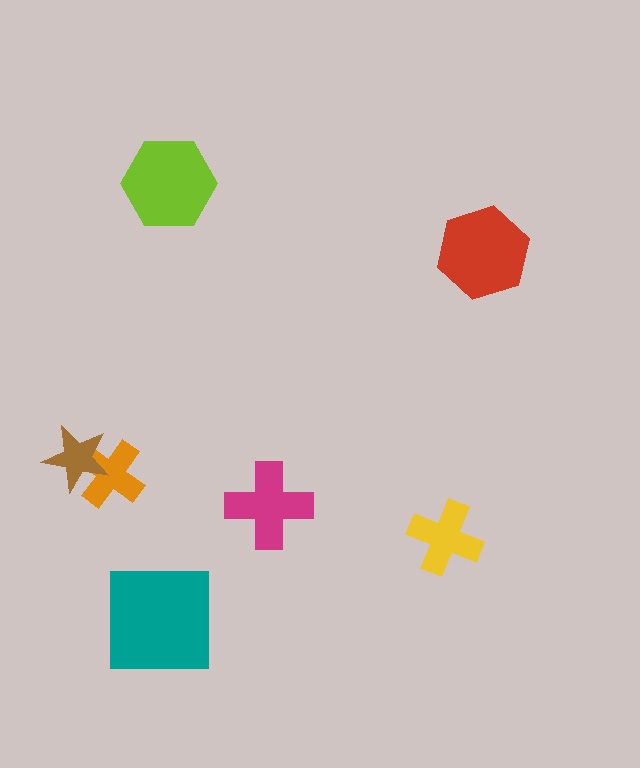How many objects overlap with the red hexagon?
0 objects overlap with the red hexagon.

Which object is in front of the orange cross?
The brown star is in front of the orange cross.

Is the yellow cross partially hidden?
No, no other shape covers it.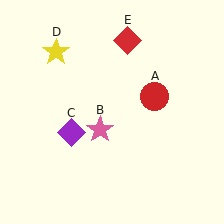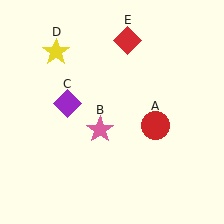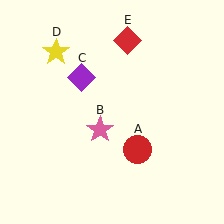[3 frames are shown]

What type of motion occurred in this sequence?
The red circle (object A), purple diamond (object C) rotated clockwise around the center of the scene.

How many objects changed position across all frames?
2 objects changed position: red circle (object A), purple diamond (object C).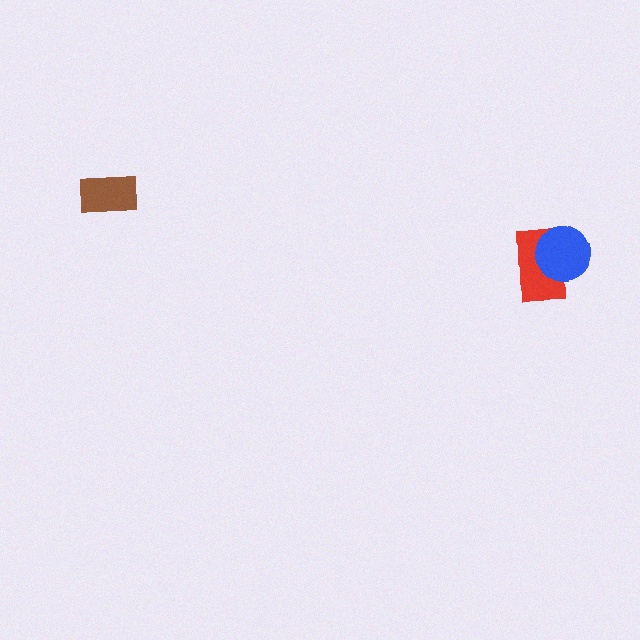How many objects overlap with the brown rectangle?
0 objects overlap with the brown rectangle.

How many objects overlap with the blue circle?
1 object overlaps with the blue circle.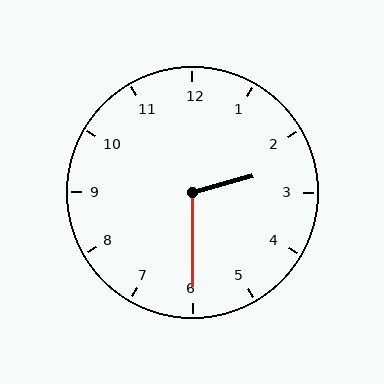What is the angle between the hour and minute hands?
Approximately 105 degrees.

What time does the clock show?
2:30.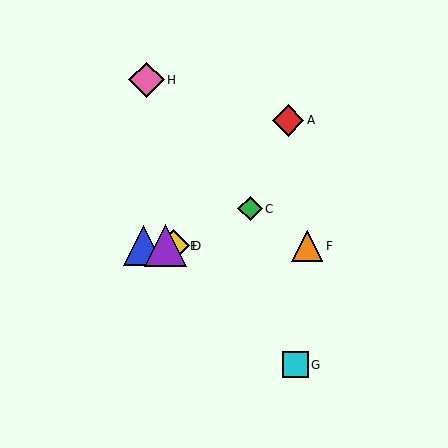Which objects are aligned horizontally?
Objects B, D, E, F are aligned horizontally.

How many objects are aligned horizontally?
4 objects (B, D, E, F) are aligned horizontally.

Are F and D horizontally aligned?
Yes, both are at y≈246.